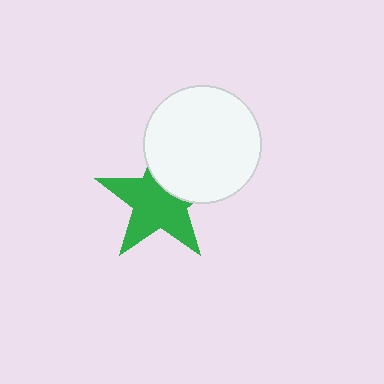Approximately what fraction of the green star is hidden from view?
Roughly 32% of the green star is hidden behind the white circle.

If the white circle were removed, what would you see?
You would see the complete green star.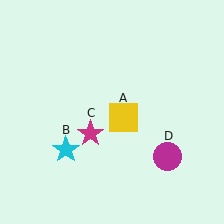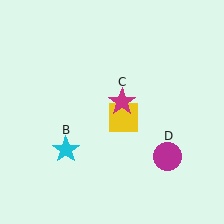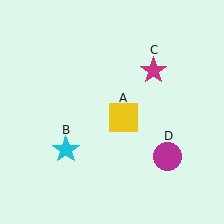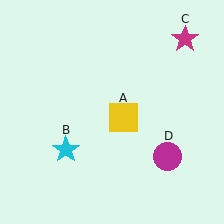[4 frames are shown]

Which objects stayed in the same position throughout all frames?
Yellow square (object A) and cyan star (object B) and magenta circle (object D) remained stationary.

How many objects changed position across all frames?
1 object changed position: magenta star (object C).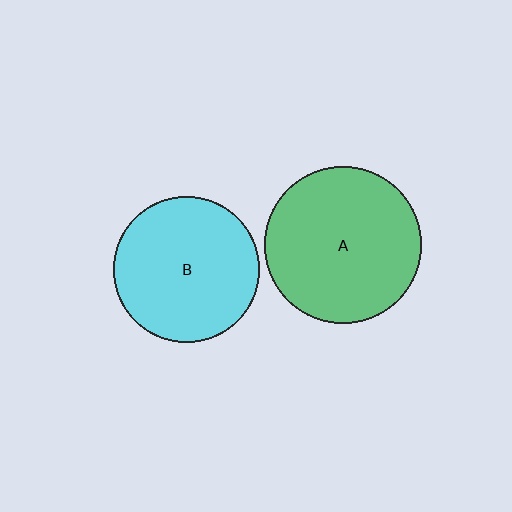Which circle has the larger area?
Circle A (green).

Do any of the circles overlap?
No, none of the circles overlap.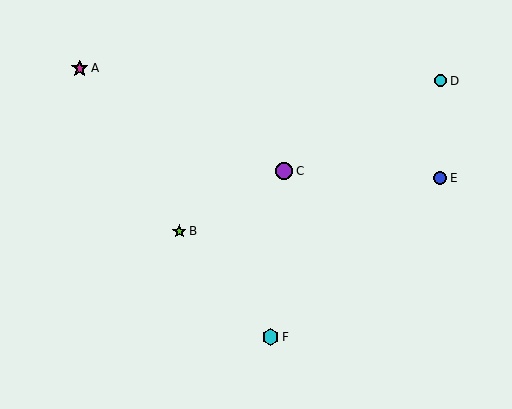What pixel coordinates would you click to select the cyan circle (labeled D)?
Click at (440, 81) to select the cyan circle D.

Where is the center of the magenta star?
The center of the magenta star is at (80, 68).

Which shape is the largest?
The purple circle (labeled C) is the largest.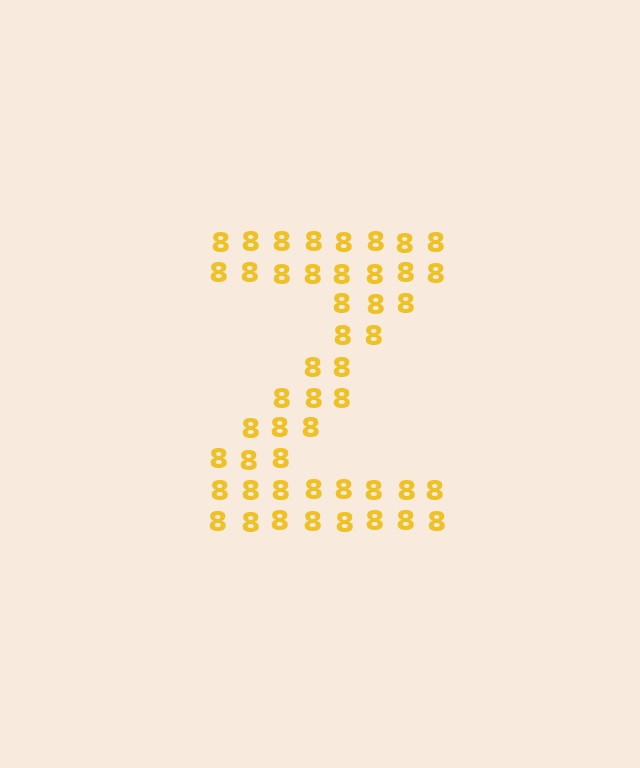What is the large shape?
The large shape is the letter Z.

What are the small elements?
The small elements are digit 8's.